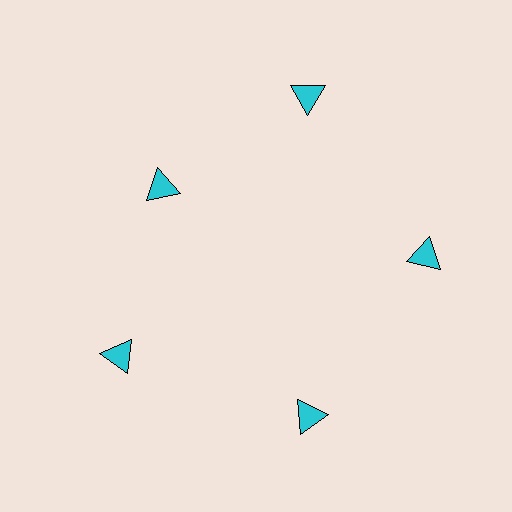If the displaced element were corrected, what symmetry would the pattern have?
It would have 5-fold rotational symmetry — the pattern would map onto itself every 72 degrees.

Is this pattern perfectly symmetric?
No. The 5 cyan triangles are arranged in a ring, but one element near the 10 o'clock position is pulled inward toward the center, breaking the 5-fold rotational symmetry.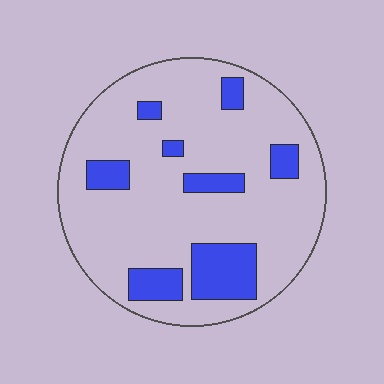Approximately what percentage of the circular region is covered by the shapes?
Approximately 20%.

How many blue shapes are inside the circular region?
8.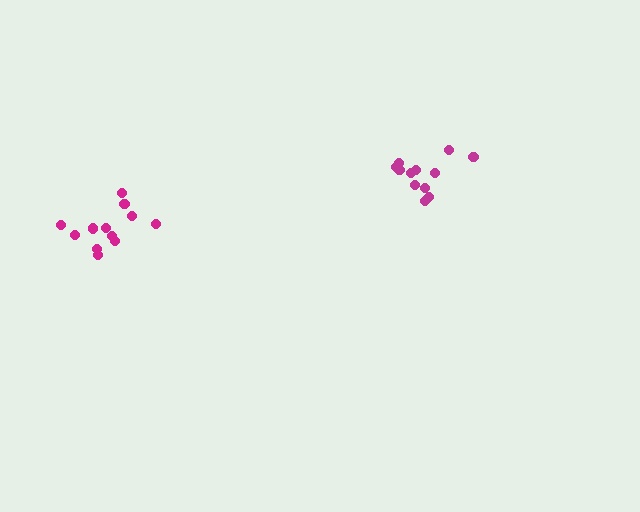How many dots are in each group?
Group 1: 12 dots, Group 2: 12 dots (24 total).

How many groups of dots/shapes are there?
There are 2 groups.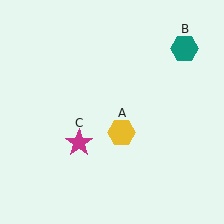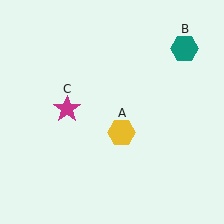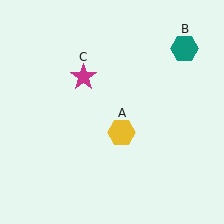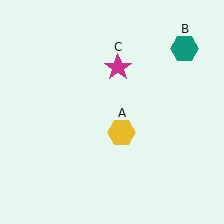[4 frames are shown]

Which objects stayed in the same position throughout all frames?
Yellow hexagon (object A) and teal hexagon (object B) remained stationary.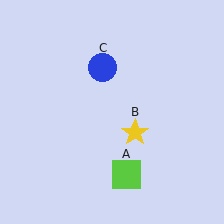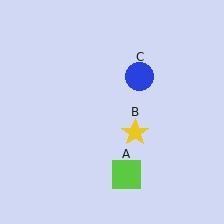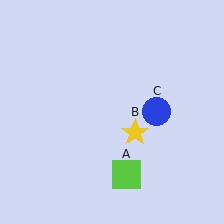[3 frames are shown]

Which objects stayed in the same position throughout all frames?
Lime square (object A) and yellow star (object B) remained stationary.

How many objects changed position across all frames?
1 object changed position: blue circle (object C).